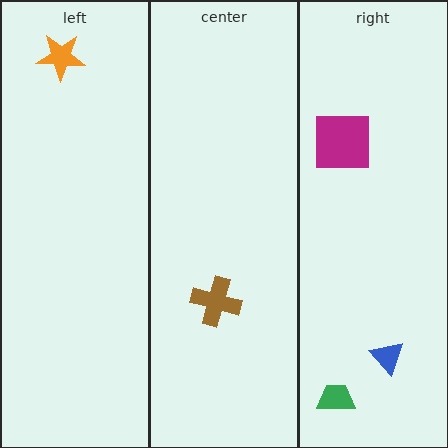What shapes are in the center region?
The brown cross.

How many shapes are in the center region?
1.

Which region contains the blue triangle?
The right region.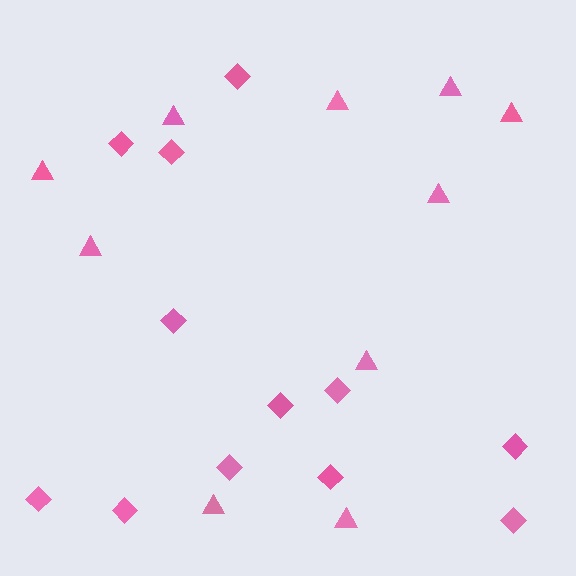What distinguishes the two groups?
There are 2 groups: one group of diamonds (12) and one group of triangles (10).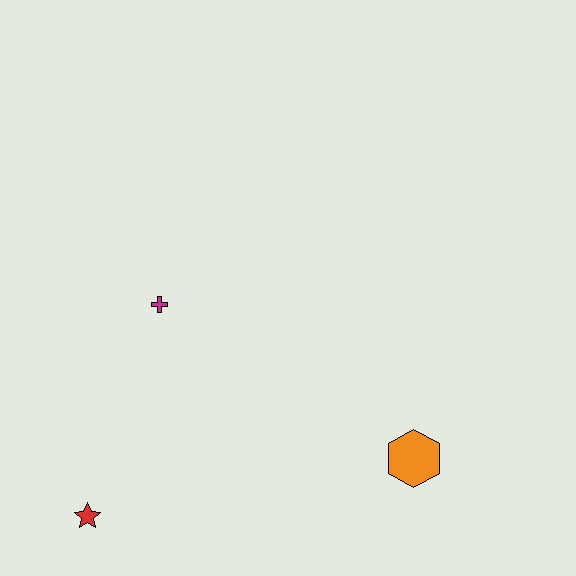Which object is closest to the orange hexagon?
The magenta cross is closest to the orange hexagon.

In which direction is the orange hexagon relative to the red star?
The orange hexagon is to the right of the red star.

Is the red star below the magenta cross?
Yes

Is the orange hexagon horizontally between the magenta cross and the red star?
No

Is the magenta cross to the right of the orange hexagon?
No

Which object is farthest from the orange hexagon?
The red star is farthest from the orange hexagon.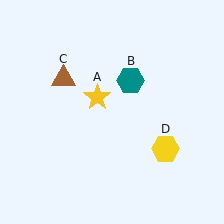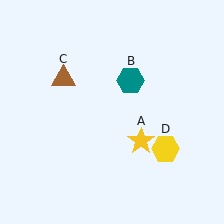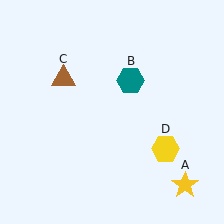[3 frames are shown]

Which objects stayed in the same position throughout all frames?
Teal hexagon (object B) and brown triangle (object C) and yellow hexagon (object D) remained stationary.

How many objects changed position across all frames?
1 object changed position: yellow star (object A).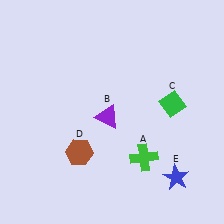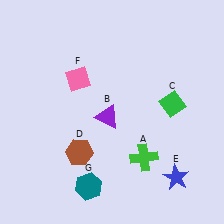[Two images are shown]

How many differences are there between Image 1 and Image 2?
There are 2 differences between the two images.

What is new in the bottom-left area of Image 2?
A teal hexagon (G) was added in the bottom-left area of Image 2.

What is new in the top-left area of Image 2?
A pink diamond (F) was added in the top-left area of Image 2.